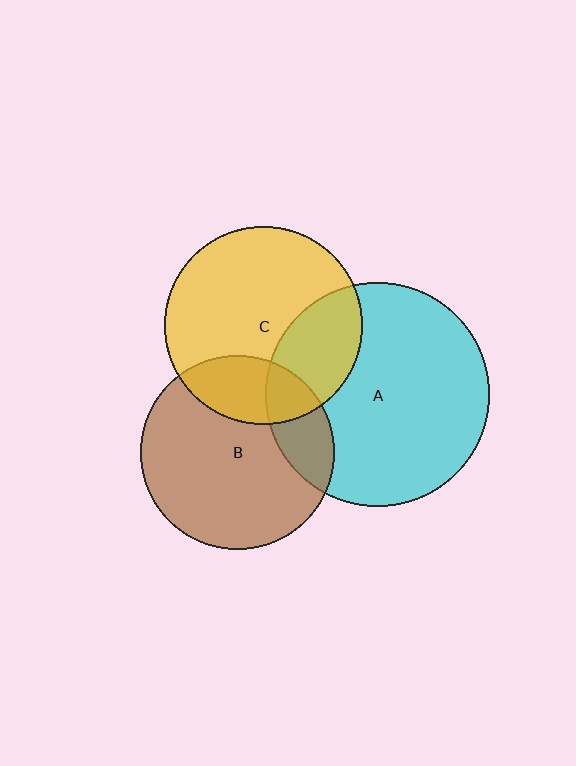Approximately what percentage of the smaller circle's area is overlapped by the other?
Approximately 20%.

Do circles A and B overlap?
Yes.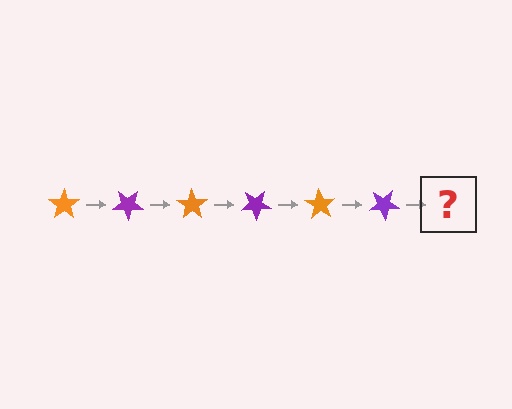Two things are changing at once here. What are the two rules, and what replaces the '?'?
The two rules are that it rotates 35 degrees each step and the color cycles through orange and purple. The '?' should be an orange star, rotated 210 degrees from the start.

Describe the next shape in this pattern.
It should be an orange star, rotated 210 degrees from the start.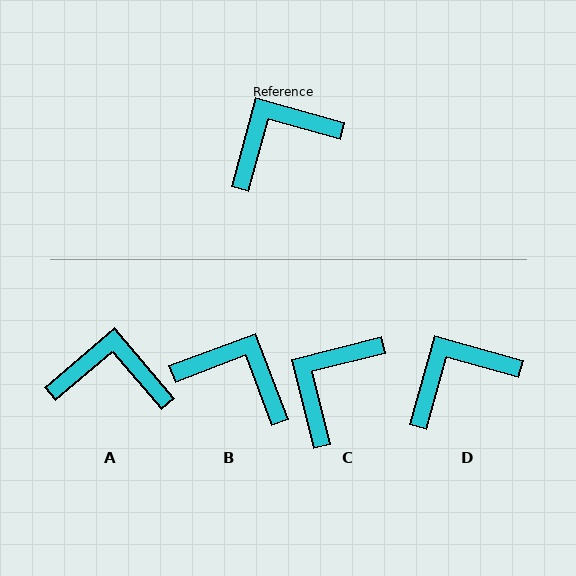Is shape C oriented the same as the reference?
No, it is off by about 30 degrees.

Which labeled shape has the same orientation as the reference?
D.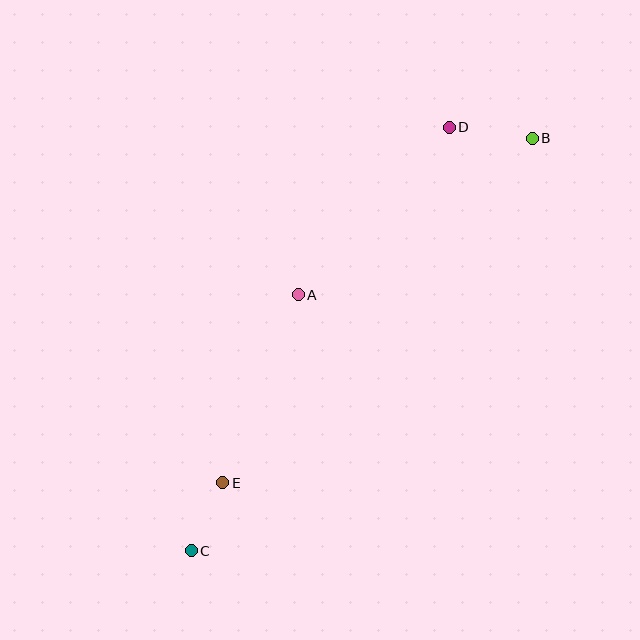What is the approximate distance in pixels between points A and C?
The distance between A and C is approximately 278 pixels.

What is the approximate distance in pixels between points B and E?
The distance between B and E is approximately 463 pixels.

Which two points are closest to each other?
Points C and E are closest to each other.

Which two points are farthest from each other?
Points B and C are farthest from each other.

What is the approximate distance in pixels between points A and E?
The distance between A and E is approximately 203 pixels.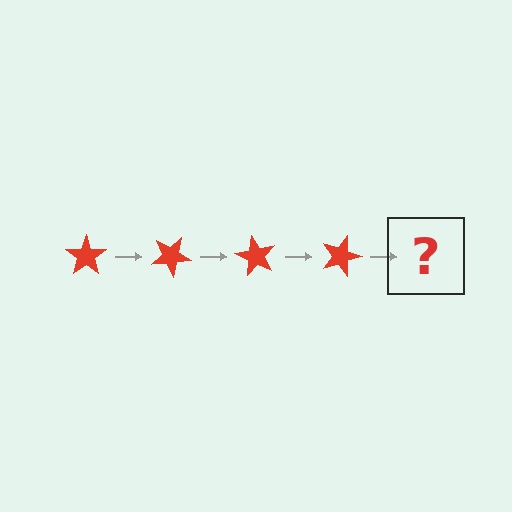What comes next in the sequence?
The next element should be a red star rotated 120 degrees.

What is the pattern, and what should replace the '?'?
The pattern is that the star rotates 30 degrees each step. The '?' should be a red star rotated 120 degrees.